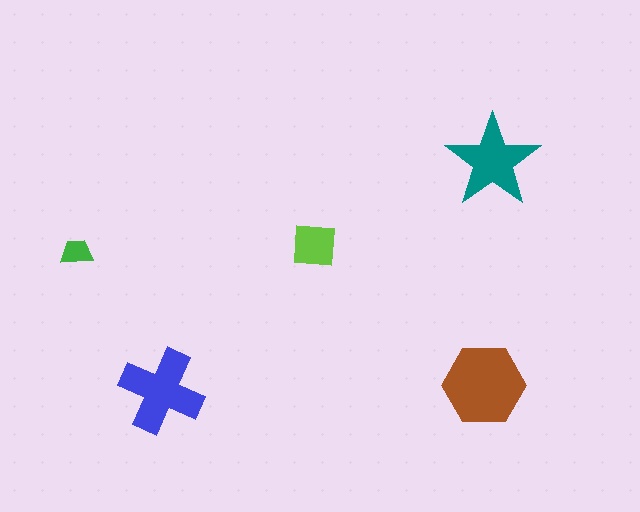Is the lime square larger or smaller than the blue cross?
Smaller.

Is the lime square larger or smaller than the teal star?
Smaller.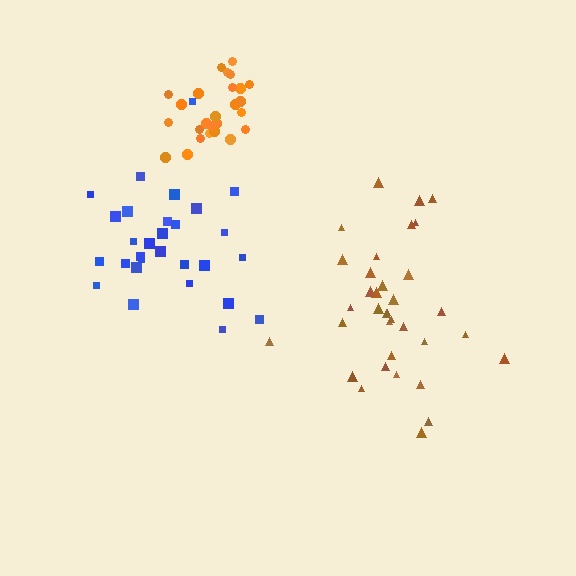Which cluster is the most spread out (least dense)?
Blue.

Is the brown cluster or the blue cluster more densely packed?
Brown.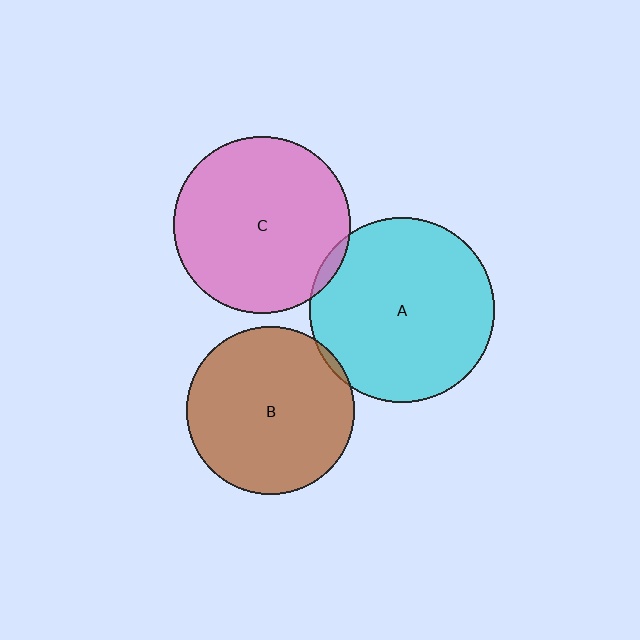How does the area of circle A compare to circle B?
Approximately 1.2 times.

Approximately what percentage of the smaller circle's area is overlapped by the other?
Approximately 5%.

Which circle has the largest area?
Circle A (cyan).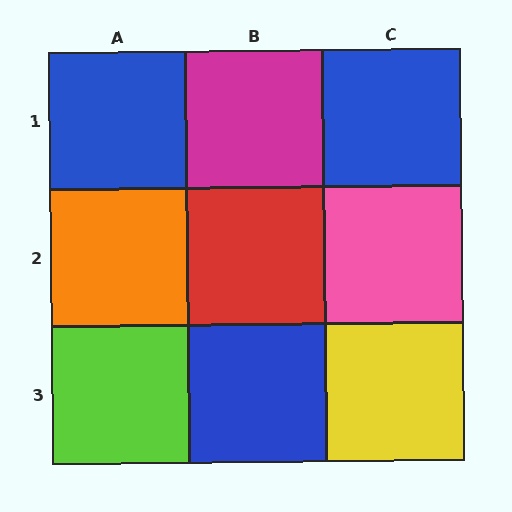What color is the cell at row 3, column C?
Yellow.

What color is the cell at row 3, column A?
Lime.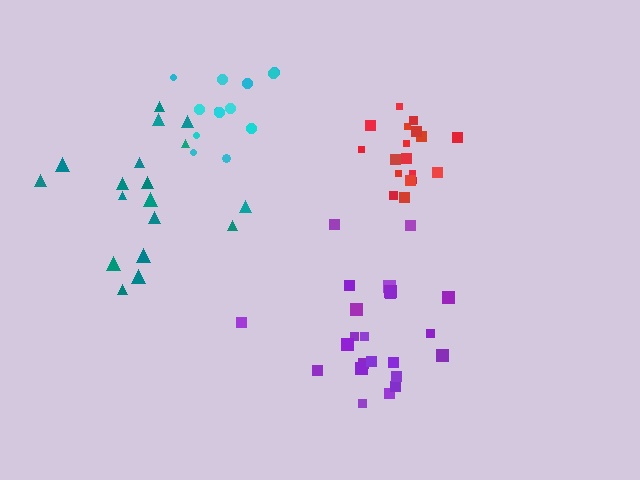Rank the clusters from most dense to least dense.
red, cyan, purple, teal.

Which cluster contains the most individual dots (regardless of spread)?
Purple (23).